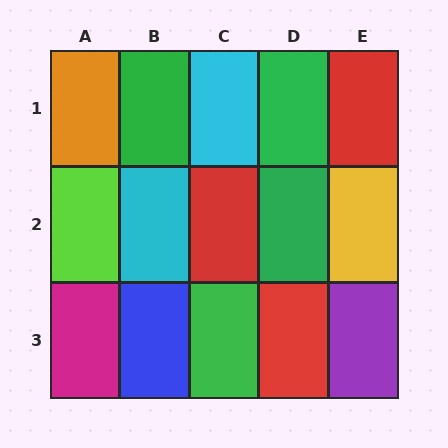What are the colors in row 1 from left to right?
Orange, green, cyan, green, red.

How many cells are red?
3 cells are red.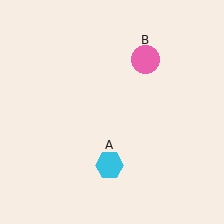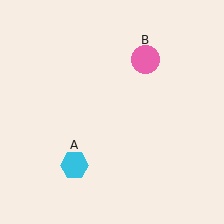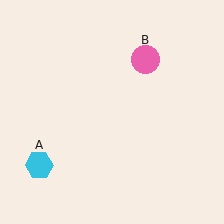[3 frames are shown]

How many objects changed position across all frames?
1 object changed position: cyan hexagon (object A).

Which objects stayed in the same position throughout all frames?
Pink circle (object B) remained stationary.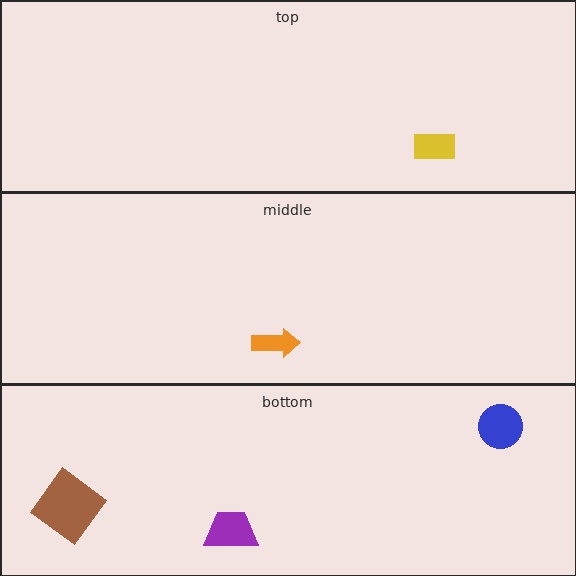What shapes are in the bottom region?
The purple trapezoid, the brown diamond, the blue circle.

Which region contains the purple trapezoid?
The bottom region.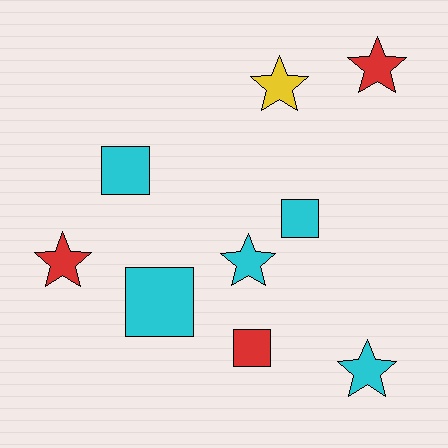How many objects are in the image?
There are 9 objects.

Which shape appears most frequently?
Star, with 5 objects.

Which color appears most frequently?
Cyan, with 5 objects.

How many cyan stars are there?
There are 2 cyan stars.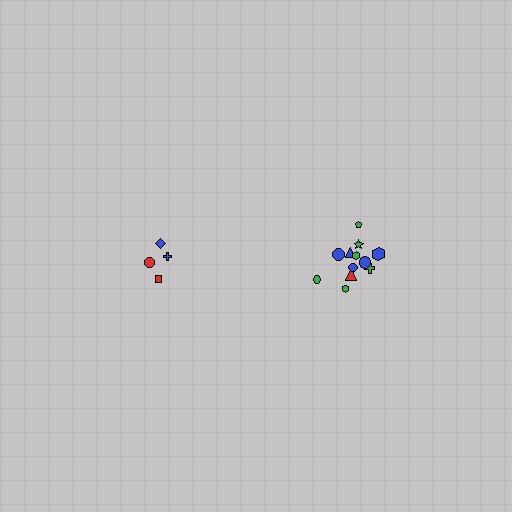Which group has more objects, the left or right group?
The right group.